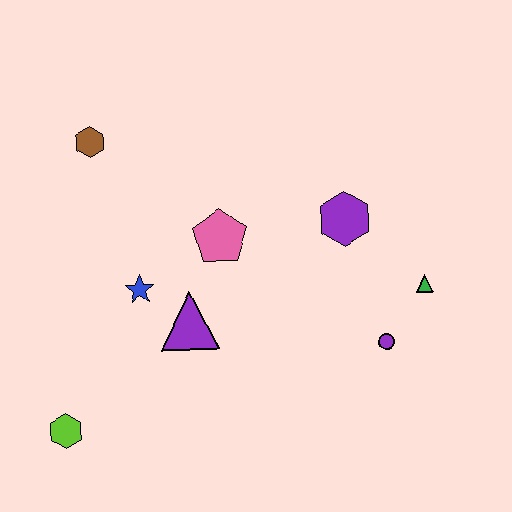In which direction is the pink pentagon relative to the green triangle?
The pink pentagon is to the left of the green triangle.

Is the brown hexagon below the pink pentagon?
No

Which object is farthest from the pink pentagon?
The lime hexagon is farthest from the pink pentagon.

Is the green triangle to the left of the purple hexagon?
No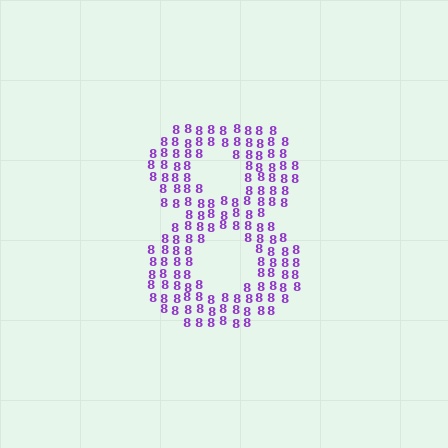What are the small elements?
The small elements are digit 8's.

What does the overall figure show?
The overall figure shows the digit 8.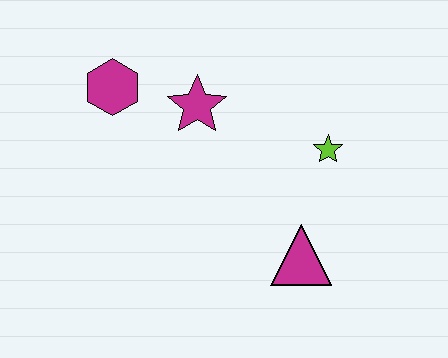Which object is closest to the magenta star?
The magenta hexagon is closest to the magenta star.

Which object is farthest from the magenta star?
The magenta triangle is farthest from the magenta star.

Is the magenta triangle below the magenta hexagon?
Yes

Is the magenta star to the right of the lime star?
No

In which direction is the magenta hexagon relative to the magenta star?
The magenta hexagon is to the left of the magenta star.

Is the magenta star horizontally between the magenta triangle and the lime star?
No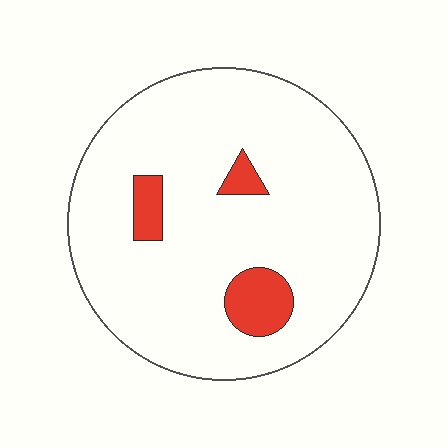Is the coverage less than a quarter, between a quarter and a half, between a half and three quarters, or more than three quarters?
Less than a quarter.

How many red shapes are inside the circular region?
3.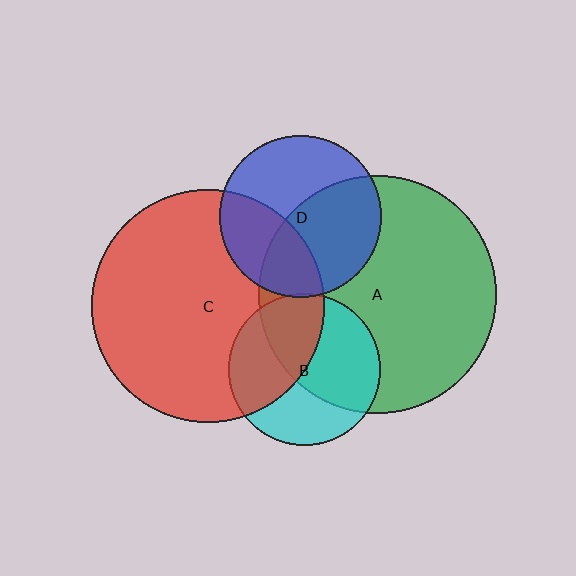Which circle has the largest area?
Circle A (green).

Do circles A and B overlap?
Yes.